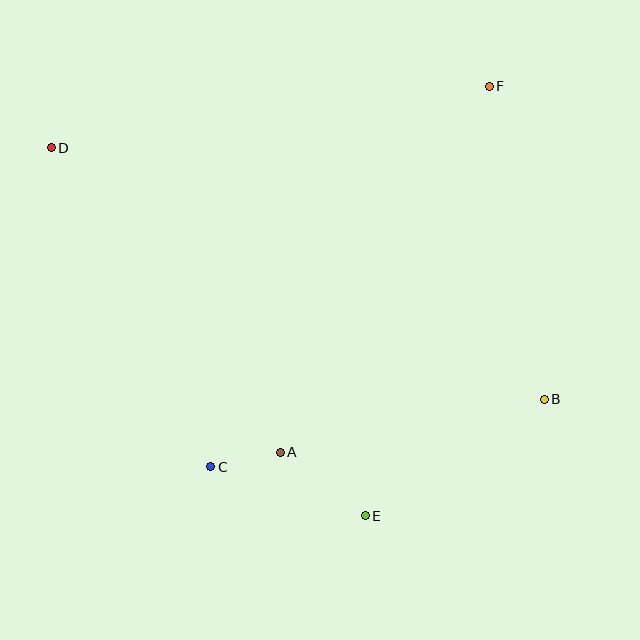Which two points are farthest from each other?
Points B and D are farthest from each other.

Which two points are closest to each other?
Points A and C are closest to each other.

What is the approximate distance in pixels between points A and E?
The distance between A and E is approximately 106 pixels.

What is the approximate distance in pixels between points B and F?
The distance between B and F is approximately 318 pixels.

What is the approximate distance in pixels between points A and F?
The distance between A and F is approximately 421 pixels.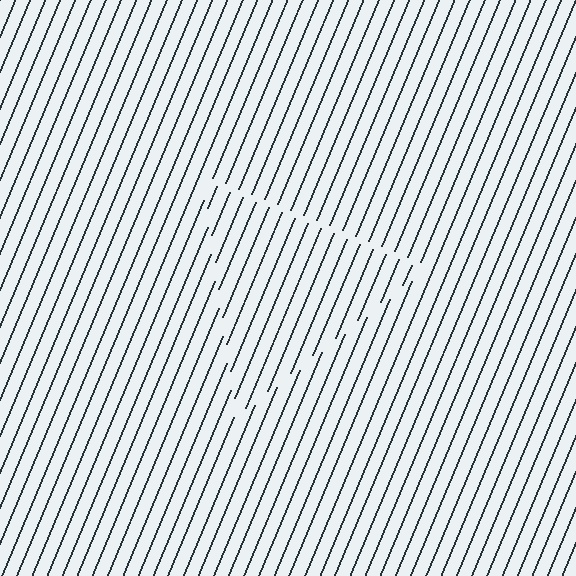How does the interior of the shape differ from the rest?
The interior of the shape contains the same grating, shifted by half a period — the contour is defined by the phase discontinuity where line-ends from the inner and outer gratings abut.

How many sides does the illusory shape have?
3 sides — the line-ends trace a triangle.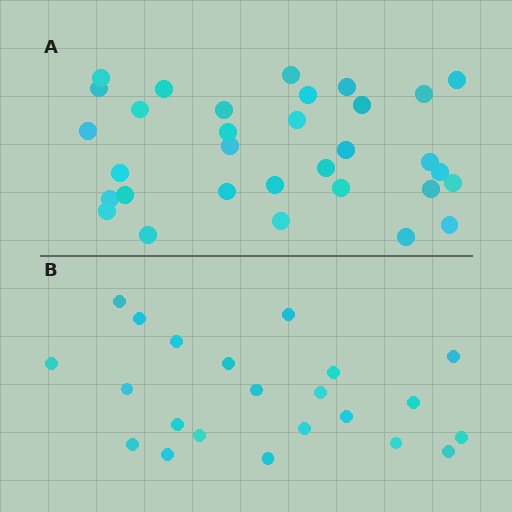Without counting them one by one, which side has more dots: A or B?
Region A (the top region) has more dots.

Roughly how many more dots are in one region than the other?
Region A has roughly 10 or so more dots than region B.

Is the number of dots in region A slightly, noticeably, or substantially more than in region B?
Region A has substantially more. The ratio is roughly 1.5 to 1.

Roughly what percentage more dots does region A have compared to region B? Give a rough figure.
About 45% more.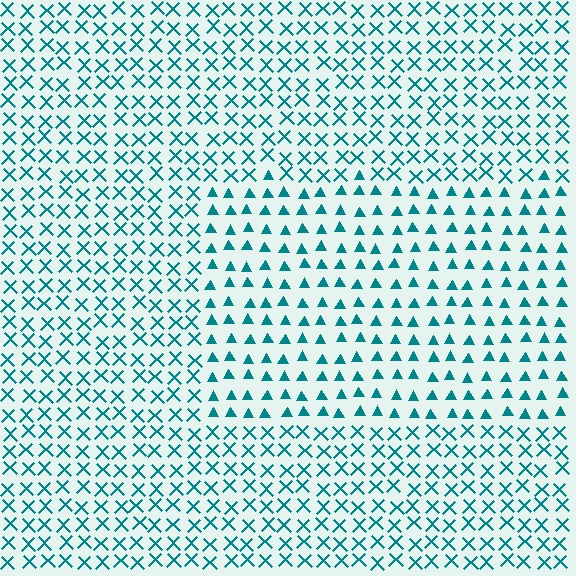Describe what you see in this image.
The image is filled with small teal elements arranged in a uniform grid. A rectangle-shaped region contains triangles, while the surrounding area contains X marks. The boundary is defined purely by the change in element shape.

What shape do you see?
I see a rectangle.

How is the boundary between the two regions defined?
The boundary is defined by a change in element shape: triangles inside vs. X marks outside. All elements share the same color and spacing.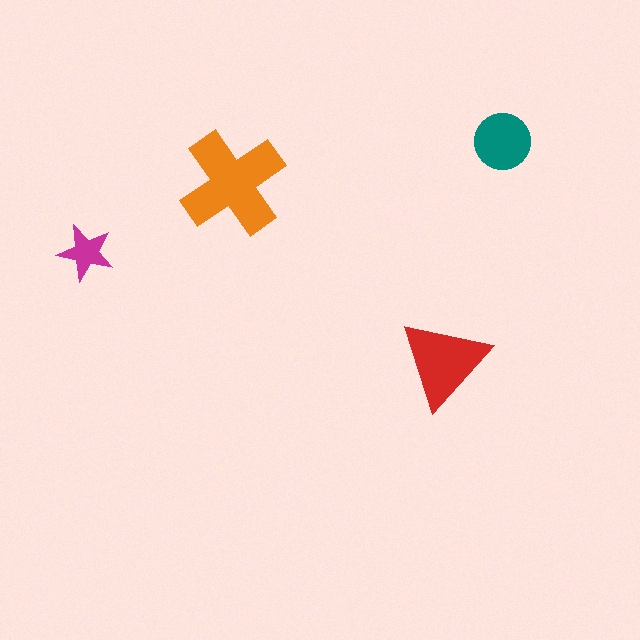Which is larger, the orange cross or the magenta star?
The orange cross.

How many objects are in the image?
There are 4 objects in the image.